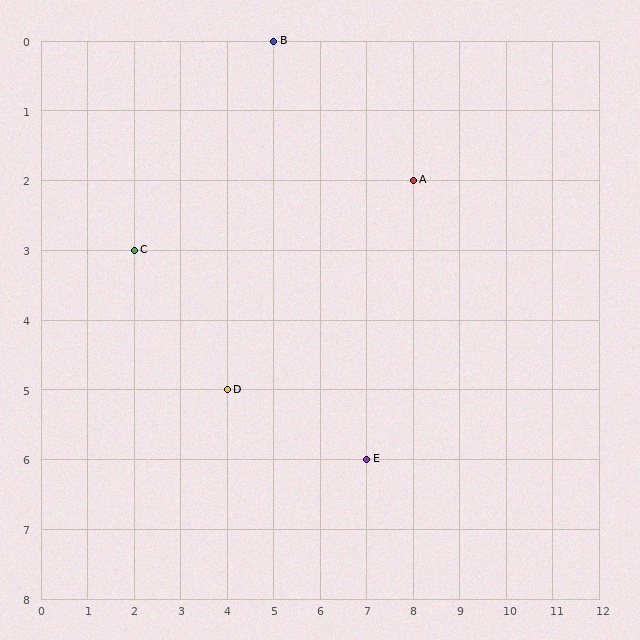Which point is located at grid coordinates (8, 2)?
Point A is at (8, 2).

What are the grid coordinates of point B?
Point B is at grid coordinates (5, 0).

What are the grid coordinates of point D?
Point D is at grid coordinates (4, 5).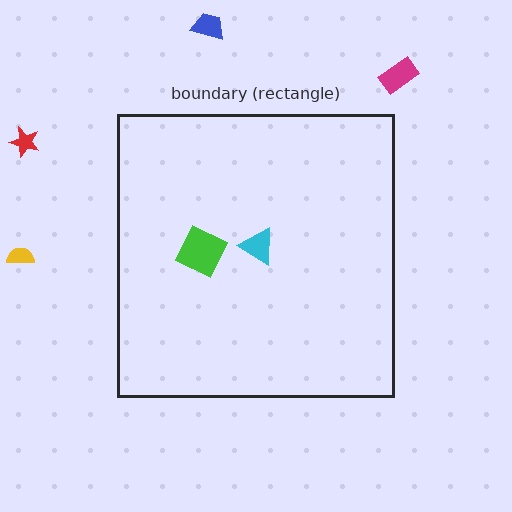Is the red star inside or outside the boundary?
Outside.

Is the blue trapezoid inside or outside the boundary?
Outside.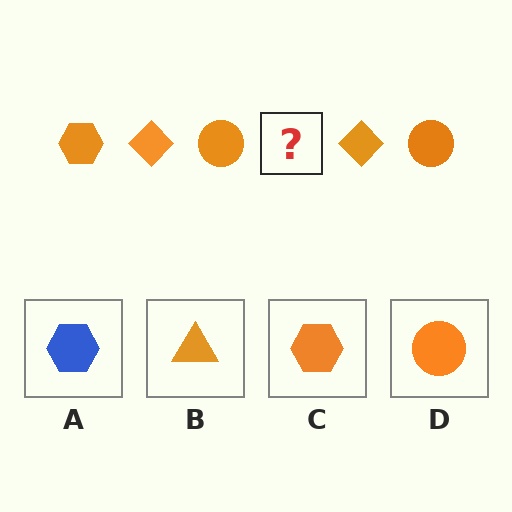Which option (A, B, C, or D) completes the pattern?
C.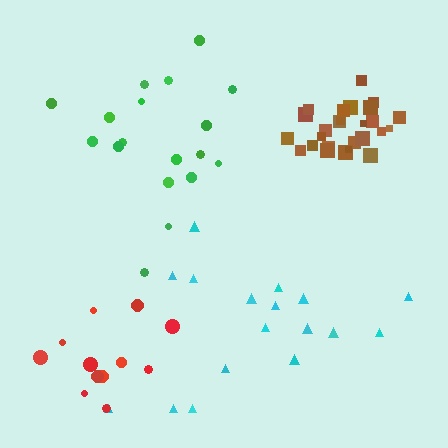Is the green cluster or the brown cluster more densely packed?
Brown.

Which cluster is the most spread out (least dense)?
Cyan.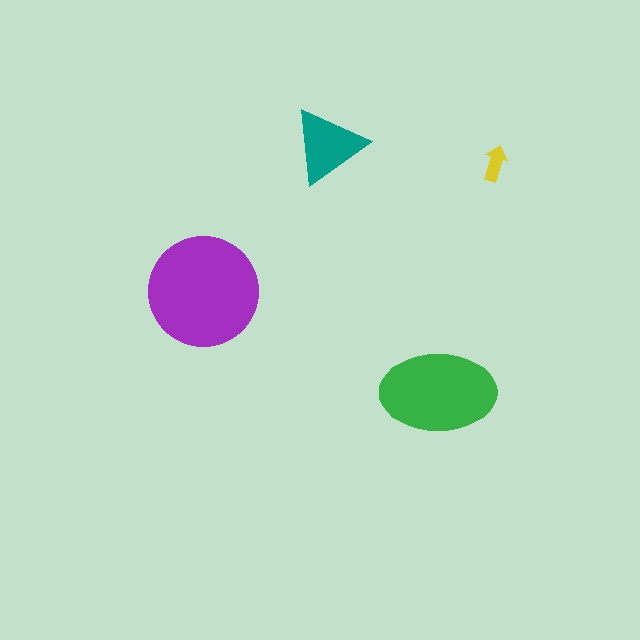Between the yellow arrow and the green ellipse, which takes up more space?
The green ellipse.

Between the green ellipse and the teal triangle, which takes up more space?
The green ellipse.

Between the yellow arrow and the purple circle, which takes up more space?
The purple circle.